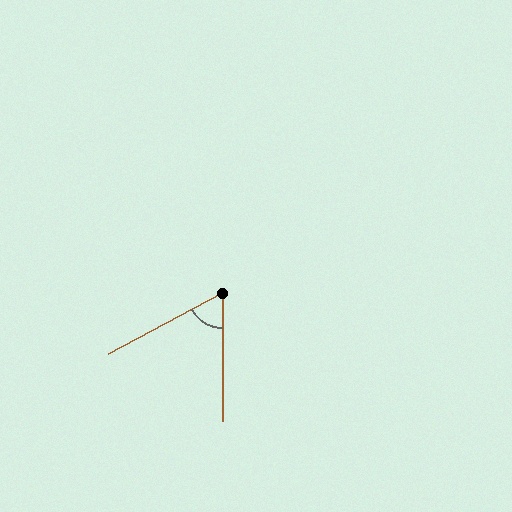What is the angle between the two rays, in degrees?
Approximately 62 degrees.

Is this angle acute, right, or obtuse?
It is acute.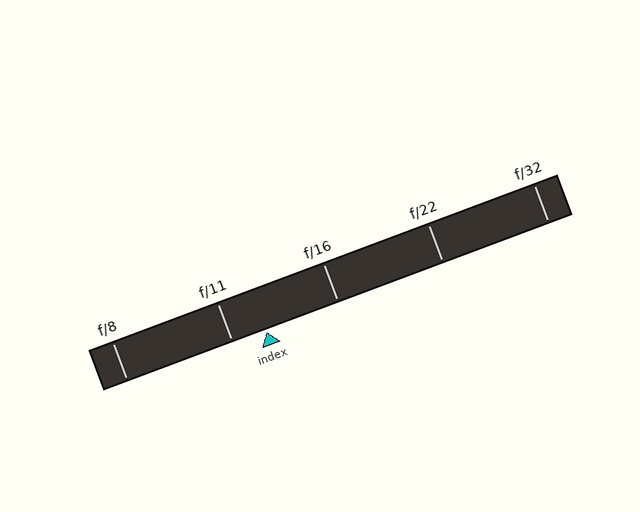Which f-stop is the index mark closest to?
The index mark is closest to f/11.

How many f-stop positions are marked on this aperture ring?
There are 5 f-stop positions marked.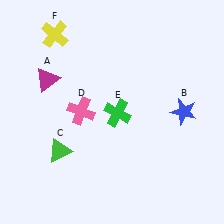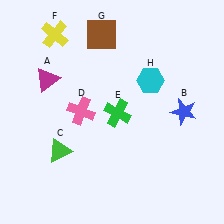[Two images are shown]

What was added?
A brown square (G), a cyan hexagon (H) were added in Image 2.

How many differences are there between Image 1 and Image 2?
There are 2 differences between the two images.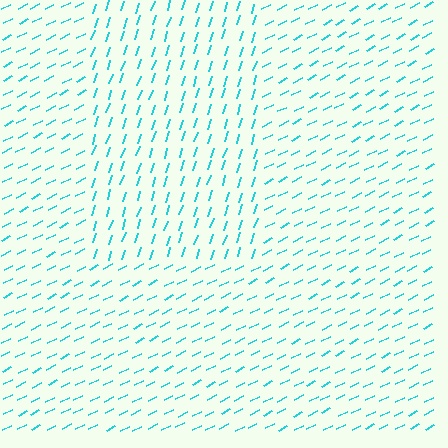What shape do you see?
I see a rectangle.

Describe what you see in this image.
The image is filled with small cyan line segments. A rectangle region in the image has lines oriented differently from the surrounding lines, creating a visible texture boundary.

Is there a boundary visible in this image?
Yes, there is a texture boundary formed by a change in line orientation.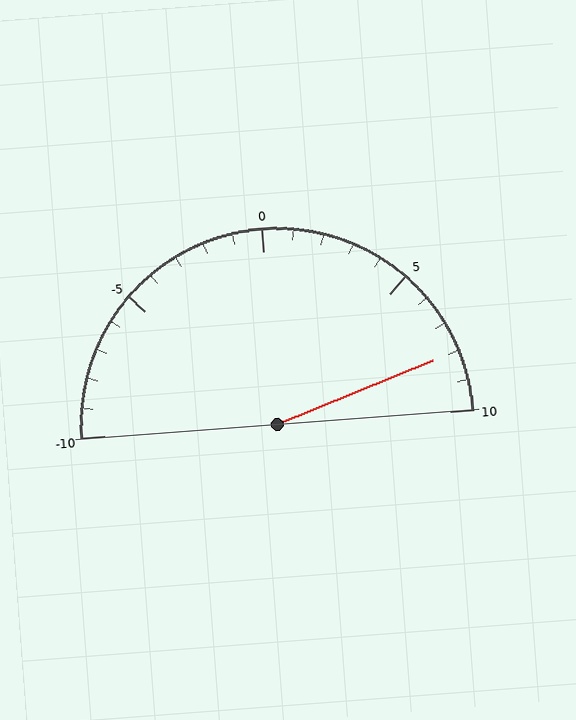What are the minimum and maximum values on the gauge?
The gauge ranges from -10 to 10.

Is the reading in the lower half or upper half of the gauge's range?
The reading is in the upper half of the range (-10 to 10).